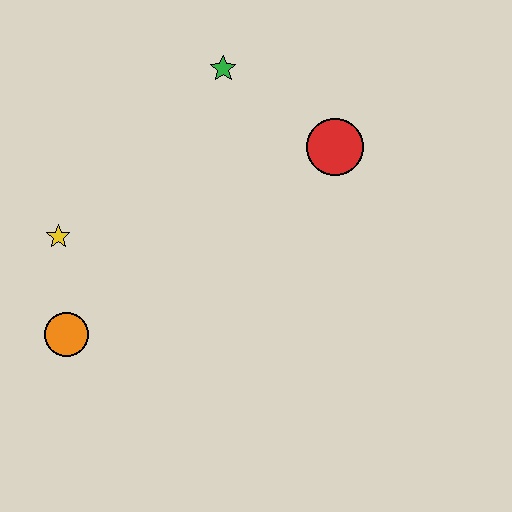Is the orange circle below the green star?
Yes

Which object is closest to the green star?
The red circle is closest to the green star.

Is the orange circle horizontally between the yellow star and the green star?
Yes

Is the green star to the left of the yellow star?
No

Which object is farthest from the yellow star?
The red circle is farthest from the yellow star.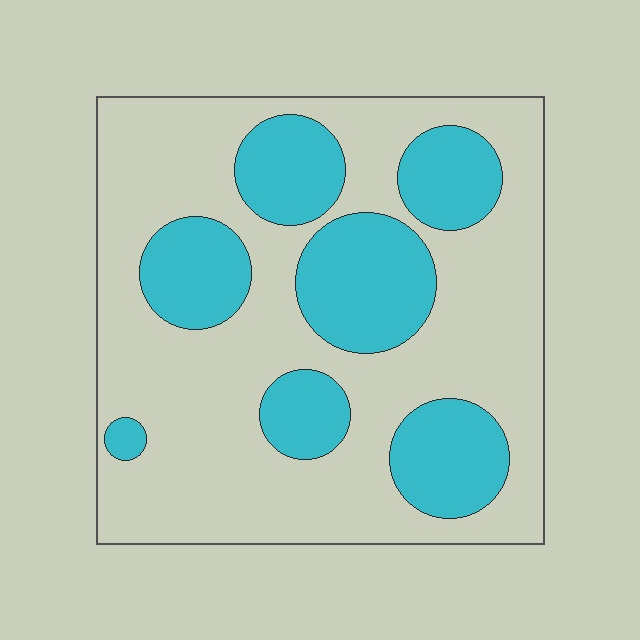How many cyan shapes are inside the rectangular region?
7.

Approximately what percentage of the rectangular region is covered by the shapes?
Approximately 30%.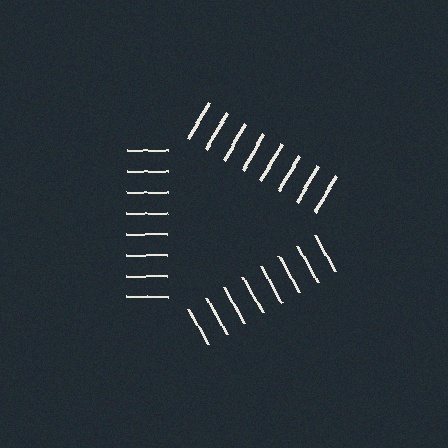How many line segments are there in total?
24 — 8 along each of the 3 edges.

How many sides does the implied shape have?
3 sides — the line-ends trace a triangle.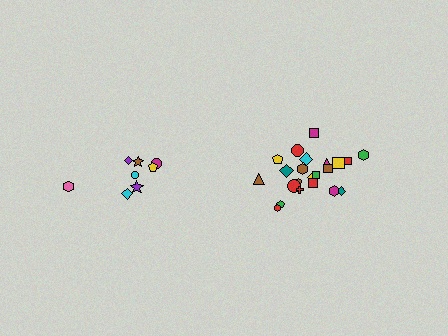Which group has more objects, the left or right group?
The right group.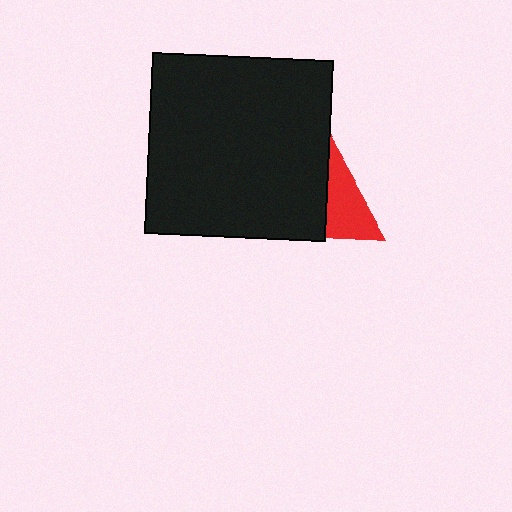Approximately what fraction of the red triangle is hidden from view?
Roughly 51% of the red triangle is hidden behind the black square.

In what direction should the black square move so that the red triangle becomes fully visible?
The black square should move left. That is the shortest direction to clear the overlap and leave the red triangle fully visible.